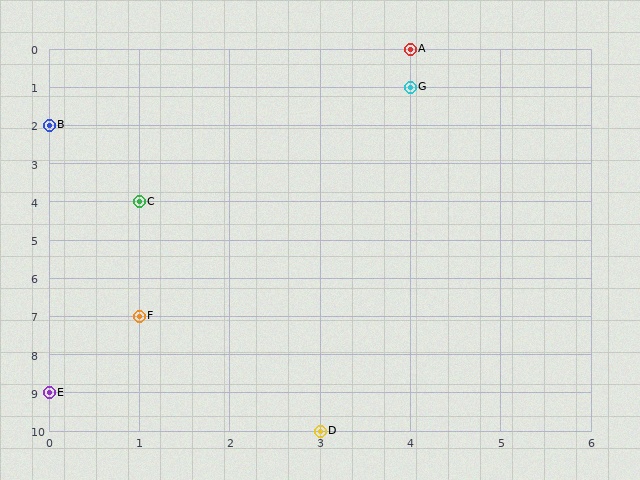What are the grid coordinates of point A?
Point A is at grid coordinates (4, 0).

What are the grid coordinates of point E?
Point E is at grid coordinates (0, 9).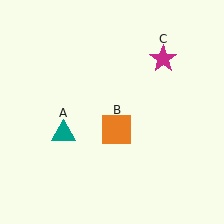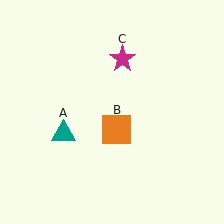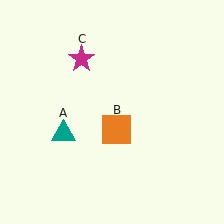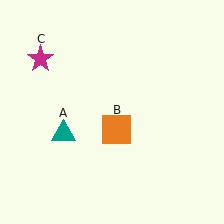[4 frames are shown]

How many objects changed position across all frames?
1 object changed position: magenta star (object C).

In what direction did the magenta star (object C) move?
The magenta star (object C) moved left.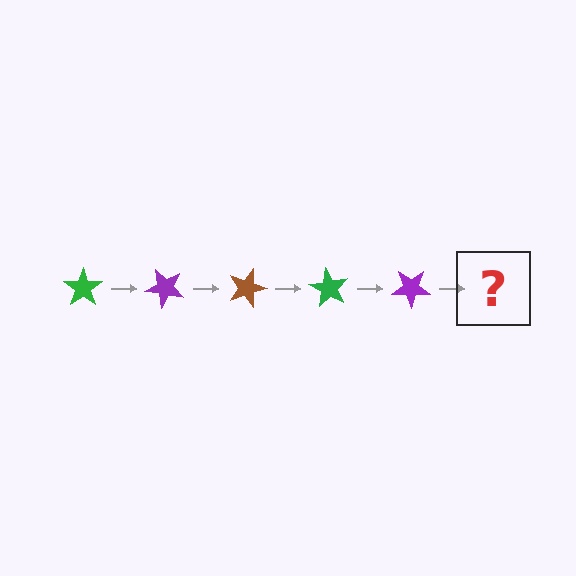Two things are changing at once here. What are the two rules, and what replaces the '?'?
The two rules are that it rotates 45 degrees each step and the color cycles through green, purple, and brown. The '?' should be a brown star, rotated 225 degrees from the start.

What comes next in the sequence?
The next element should be a brown star, rotated 225 degrees from the start.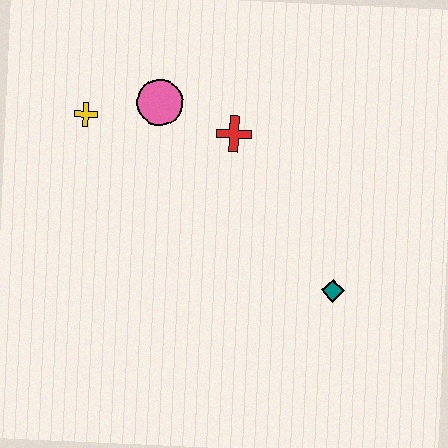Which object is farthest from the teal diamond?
The yellow cross is farthest from the teal diamond.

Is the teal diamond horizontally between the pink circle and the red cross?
No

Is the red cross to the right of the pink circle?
Yes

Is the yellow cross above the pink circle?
No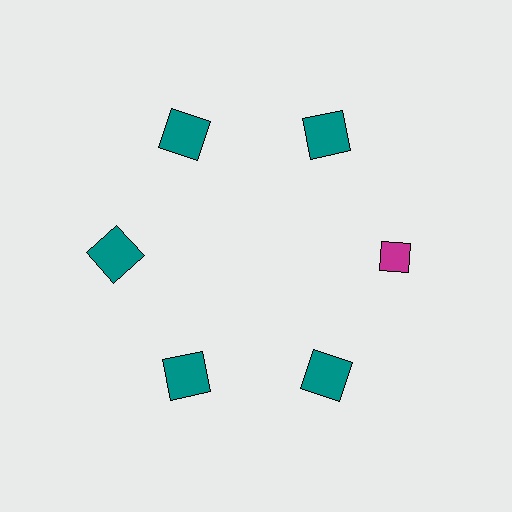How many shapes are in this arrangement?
There are 6 shapes arranged in a ring pattern.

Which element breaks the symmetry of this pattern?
The magenta diamond at roughly the 3 o'clock position breaks the symmetry. All other shapes are teal squares.